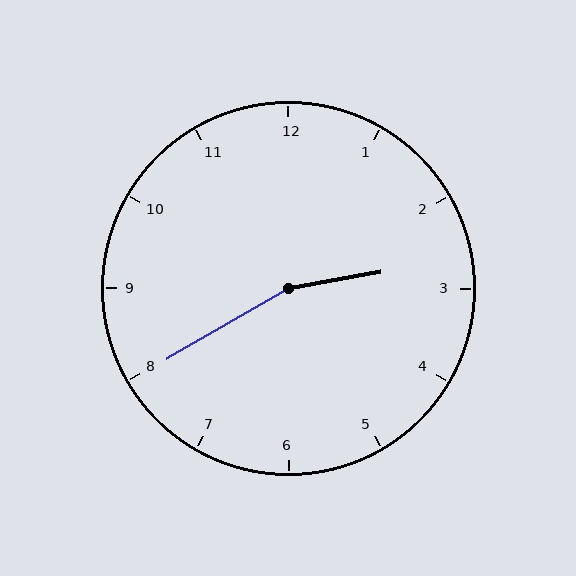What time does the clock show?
2:40.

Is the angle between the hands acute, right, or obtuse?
It is obtuse.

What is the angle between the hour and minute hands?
Approximately 160 degrees.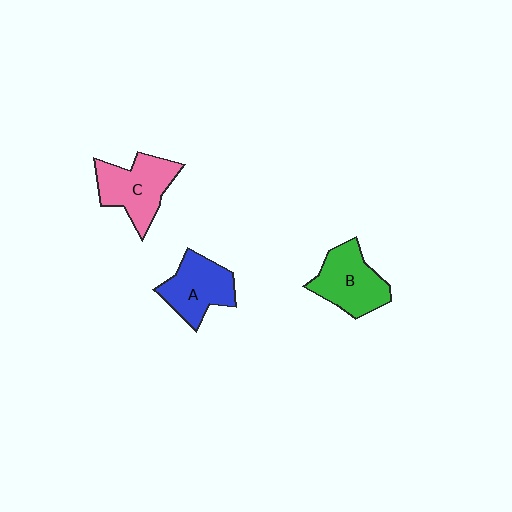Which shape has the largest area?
Shape C (pink).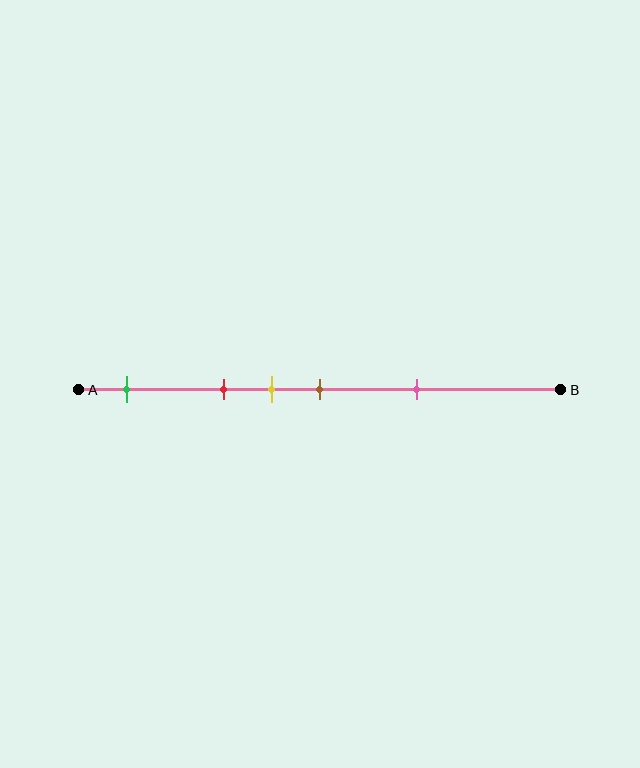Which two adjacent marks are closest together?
The yellow and brown marks are the closest adjacent pair.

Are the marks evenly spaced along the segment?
No, the marks are not evenly spaced.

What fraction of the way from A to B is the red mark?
The red mark is approximately 30% (0.3) of the way from A to B.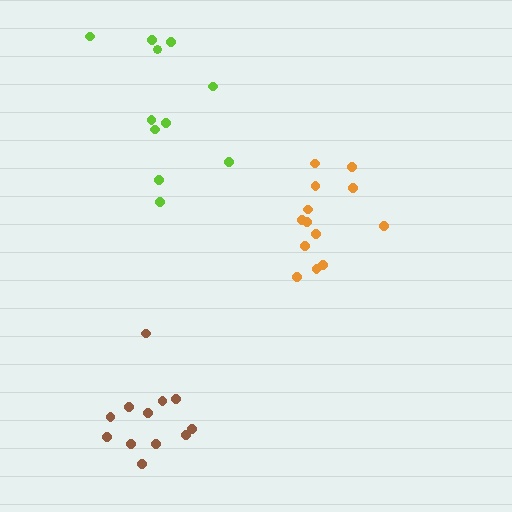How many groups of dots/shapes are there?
There are 3 groups.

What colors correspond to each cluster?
The clusters are colored: brown, lime, orange.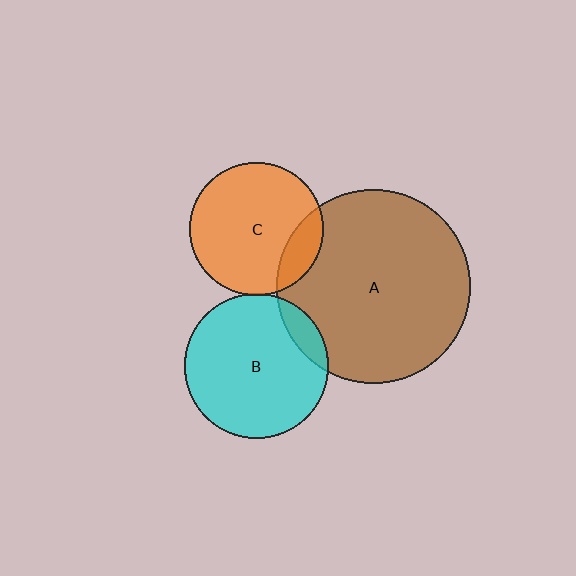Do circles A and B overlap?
Yes.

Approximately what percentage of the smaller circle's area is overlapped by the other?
Approximately 10%.